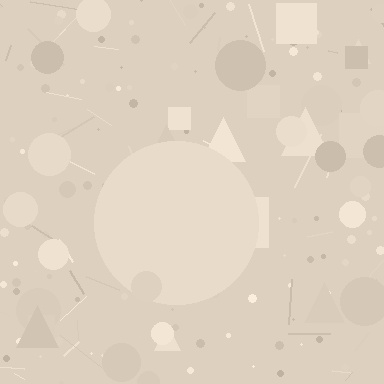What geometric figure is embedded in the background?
A circle is embedded in the background.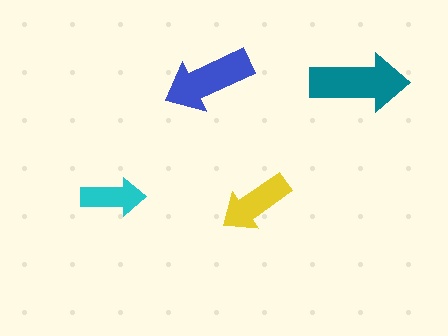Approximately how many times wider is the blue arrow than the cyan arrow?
About 1.5 times wider.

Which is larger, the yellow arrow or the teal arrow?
The teal one.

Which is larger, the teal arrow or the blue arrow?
The teal one.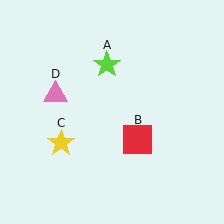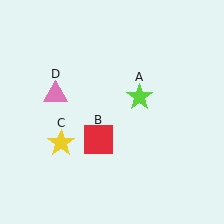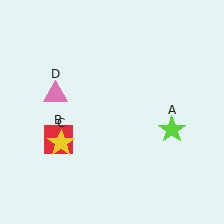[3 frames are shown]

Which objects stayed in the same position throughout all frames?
Yellow star (object C) and pink triangle (object D) remained stationary.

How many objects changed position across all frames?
2 objects changed position: lime star (object A), red square (object B).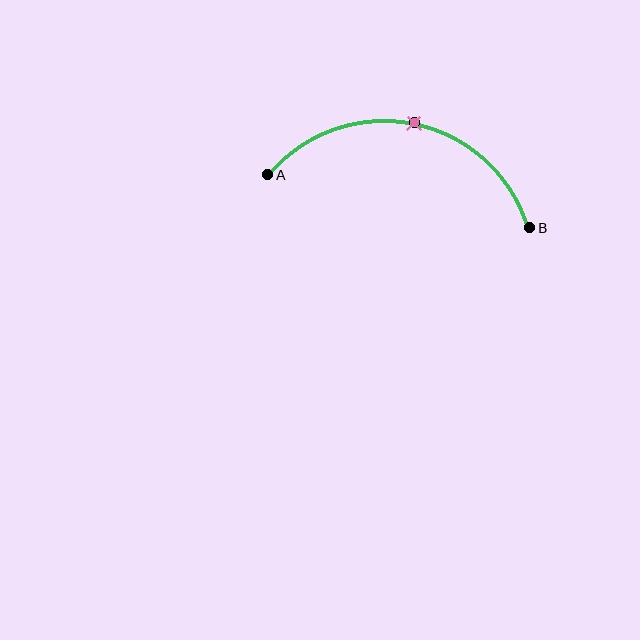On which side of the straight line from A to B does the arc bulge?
The arc bulges above the straight line connecting A and B.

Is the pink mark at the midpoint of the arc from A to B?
Yes. The pink mark lies on the arc at equal arc-length from both A and B — it is the arc midpoint.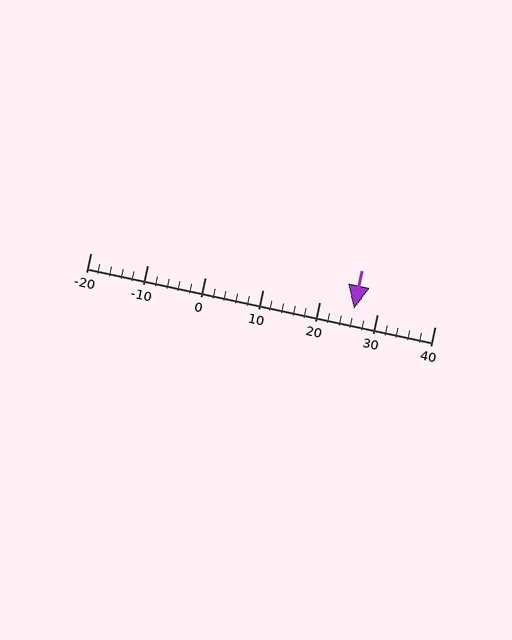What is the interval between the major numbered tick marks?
The major tick marks are spaced 10 units apart.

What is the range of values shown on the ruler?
The ruler shows values from -20 to 40.